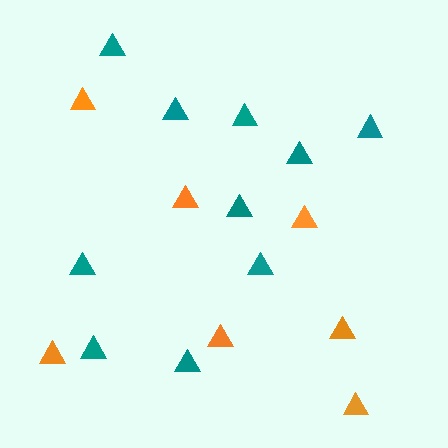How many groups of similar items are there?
There are 2 groups: one group of orange triangles (7) and one group of teal triangles (10).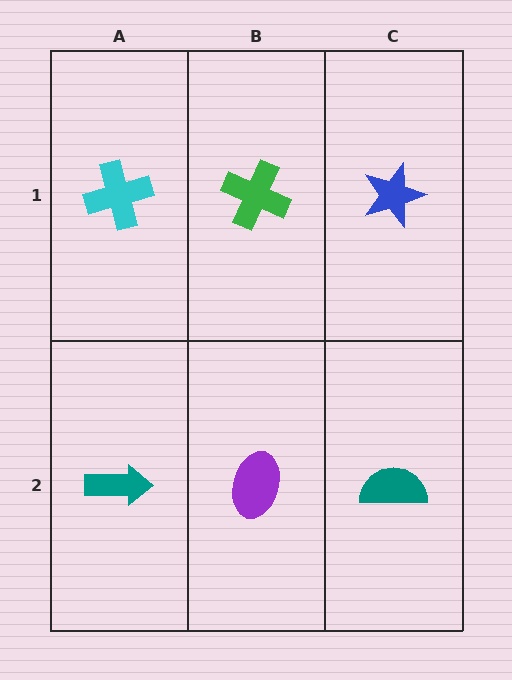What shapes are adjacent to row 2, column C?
A blue star (row 1, column C), a purple ellipse (row 2, column B).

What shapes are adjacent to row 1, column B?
A purple ellipse (row 2, column B), a cyan cross (row 1, column A), a blue star (row 1, column C).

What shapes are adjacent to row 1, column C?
A teal semicircle (row 2, column C), a green cross (row 1, column B).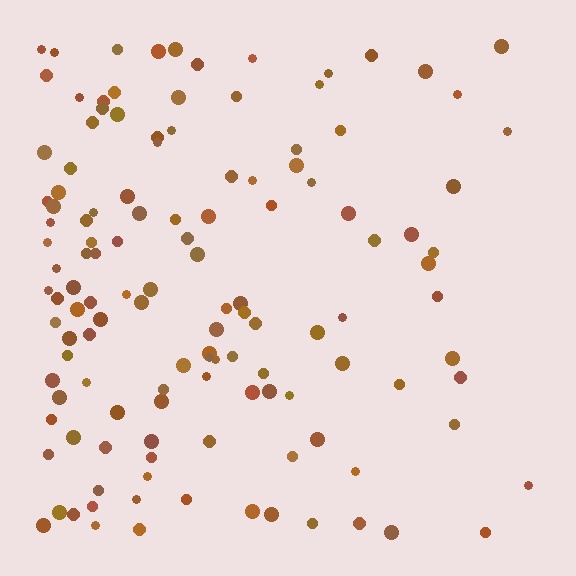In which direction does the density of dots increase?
From right to left, with the left side densest.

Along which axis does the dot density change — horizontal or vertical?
Horizontal.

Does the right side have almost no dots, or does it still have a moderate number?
Still a moderate number, just noticeably fewer than the left.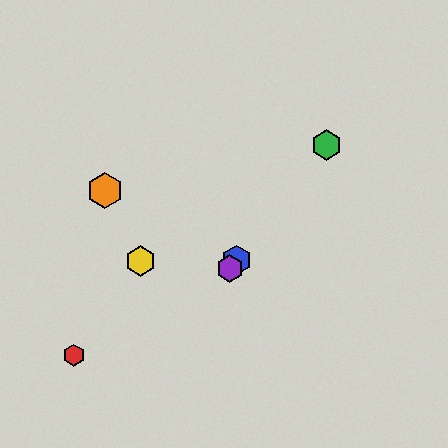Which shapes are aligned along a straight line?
The blue hexagon, the green hexagon, the purple hexagon are aligned along a straight line.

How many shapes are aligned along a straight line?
3 shapes (the blue hexagon, the green hexagon, the purple hexagon) are aligned along a straight line.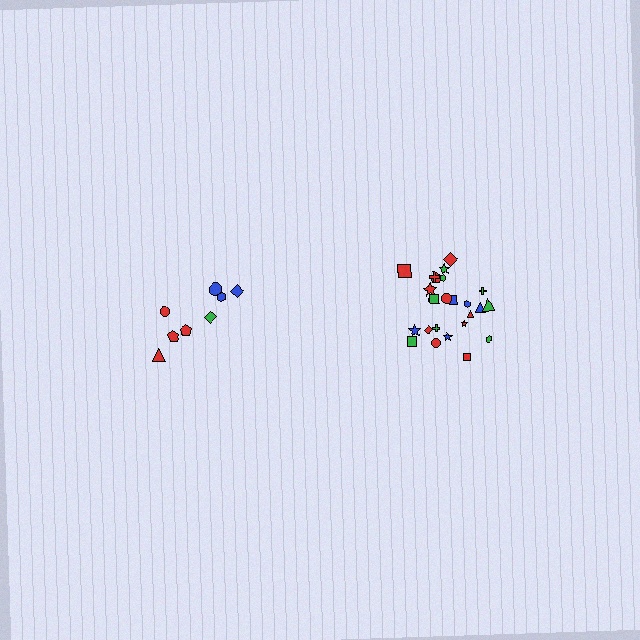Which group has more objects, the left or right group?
The right group.